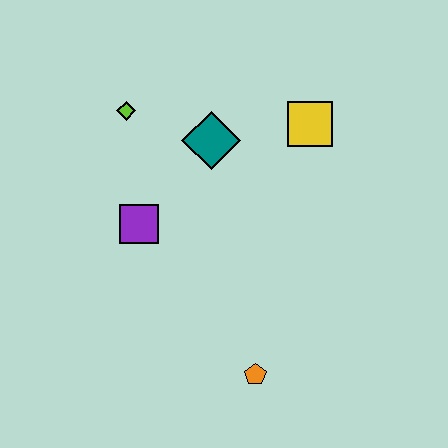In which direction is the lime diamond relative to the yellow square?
The lime diamond is to the left of the yellow square.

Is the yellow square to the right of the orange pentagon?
Yes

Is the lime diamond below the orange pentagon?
No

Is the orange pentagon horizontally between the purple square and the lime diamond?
No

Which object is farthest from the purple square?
The yellow square is farthest from the purple square.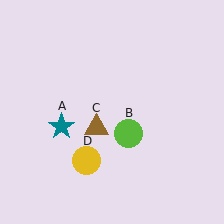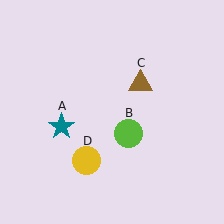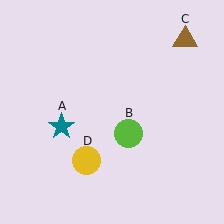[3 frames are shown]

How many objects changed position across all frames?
1 object changed position: brown triangle (object C).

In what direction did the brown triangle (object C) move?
The brown triangle (object C) moved up and to the right.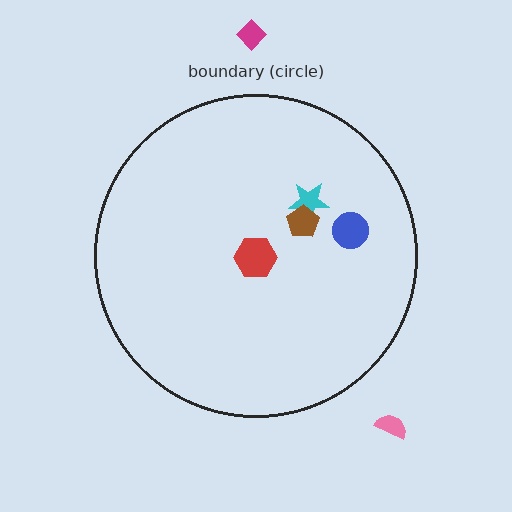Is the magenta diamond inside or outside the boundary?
Outside.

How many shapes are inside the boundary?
4 inside, 2 outside.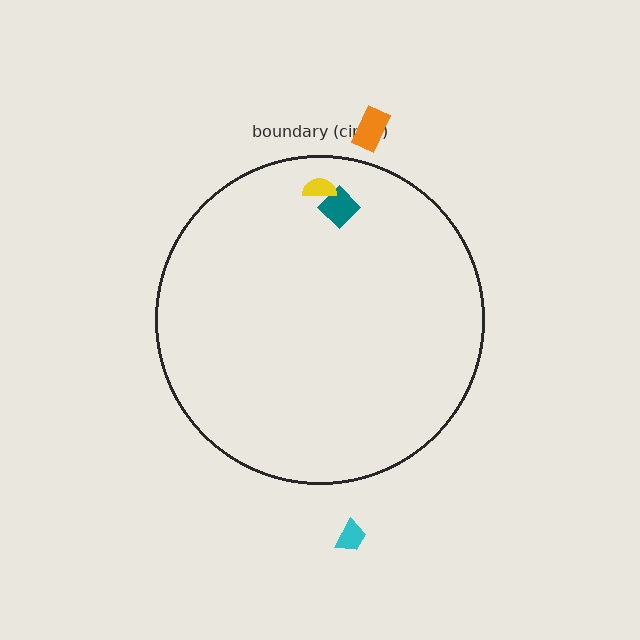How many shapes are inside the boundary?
2 inside, 2 outside.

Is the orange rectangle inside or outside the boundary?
Outside.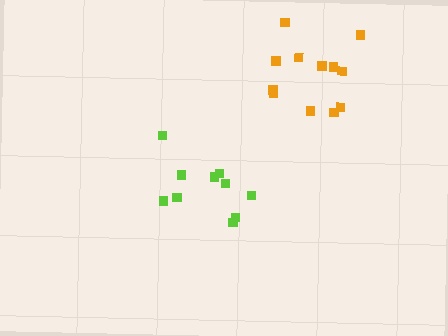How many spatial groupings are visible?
There are 2 spatial groupings.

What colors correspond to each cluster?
The clusters are colored: lime, orange.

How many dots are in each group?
Group 1: 10 dots, Group 2: 12 dots (22 total).